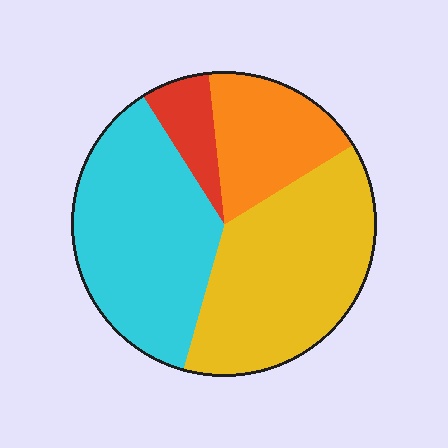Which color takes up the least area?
Red, at roughly 5%.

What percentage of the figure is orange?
Orange takes up about one sixth (1/6) of the figure.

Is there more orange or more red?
Orange.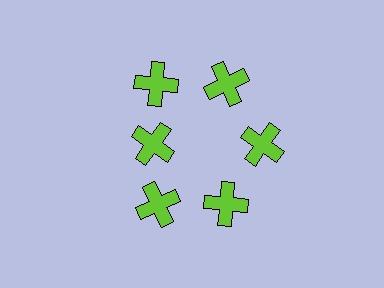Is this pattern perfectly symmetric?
No. The 6 lime crosses are arranged in a ring, but one element near the 9 o'clock position is pulled inward toward the center, breaking the 6-fold rotational symmetry.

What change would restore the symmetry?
The symmetry would be restored by moving it outward, back onto the ring so that all 6 crosses sit at equal angles and equal distance from the center.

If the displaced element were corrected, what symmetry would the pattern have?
It would have 6-fold rotational symmetry — the pattern would map onto itself every 60 degrees.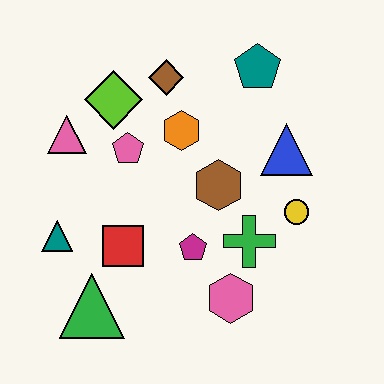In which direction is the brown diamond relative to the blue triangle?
The brown diamond is to the left of the blue triangle.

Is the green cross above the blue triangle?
No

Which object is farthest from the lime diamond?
The pink hexagon is farthest from the lime diamond.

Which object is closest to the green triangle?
The red square is closest to the green triangle.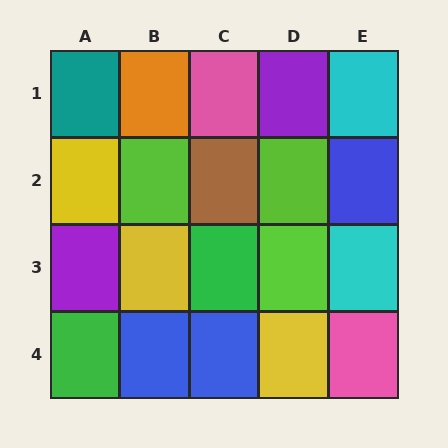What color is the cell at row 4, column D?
Yellow.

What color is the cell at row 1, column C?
Pink.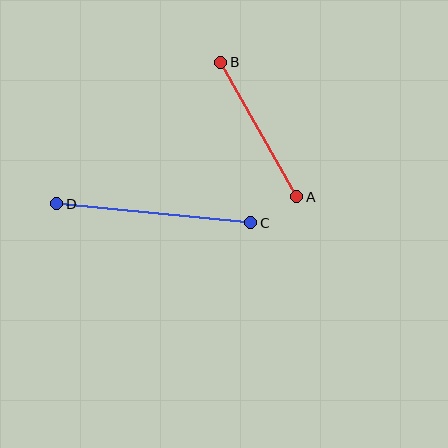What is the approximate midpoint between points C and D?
The midpoint is at approximately (154, 213) pixels.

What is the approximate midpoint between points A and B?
The midpoint is at approximately (259, 130) pixels.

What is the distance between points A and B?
The distance is approximately 154 pixels.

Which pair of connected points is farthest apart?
Points C and D are farthest apart.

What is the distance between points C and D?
The distance is approximately 195 pixels.